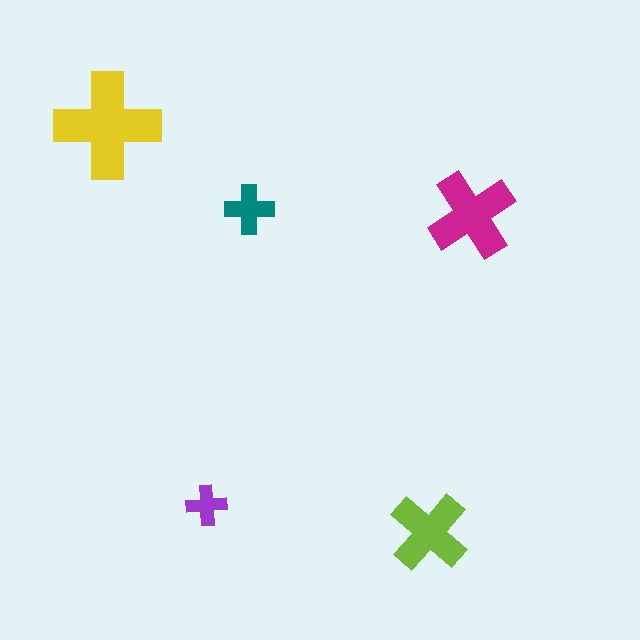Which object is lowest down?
The lime cross is bottommost.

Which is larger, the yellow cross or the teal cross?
The yellow one.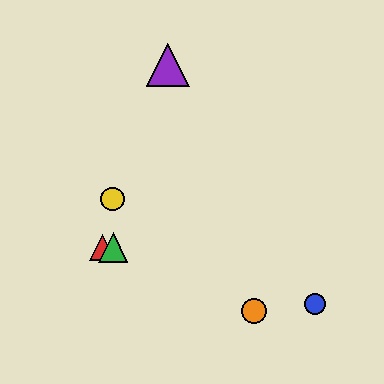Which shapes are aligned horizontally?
The red triangle, the green triangle are aligned horizontally.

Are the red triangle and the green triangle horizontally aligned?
Yes, both are at y≈247.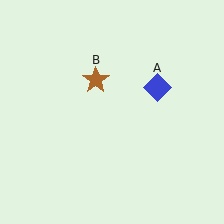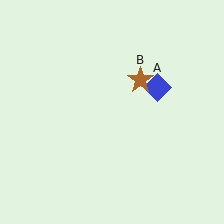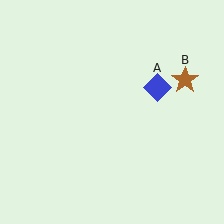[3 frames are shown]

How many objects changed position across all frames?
1 object changed position: brown star (object B).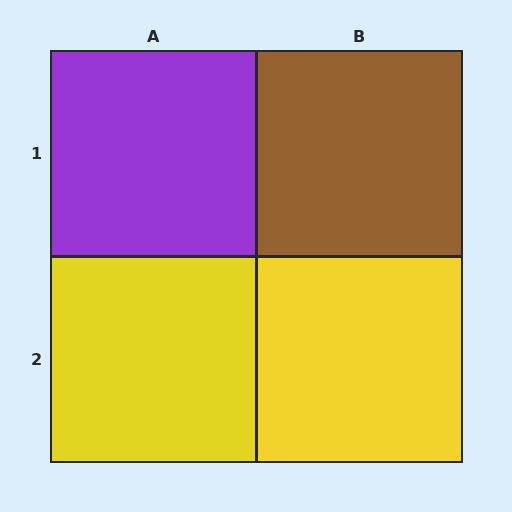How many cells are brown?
1 cell is brown.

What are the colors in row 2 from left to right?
Yellow, yellow.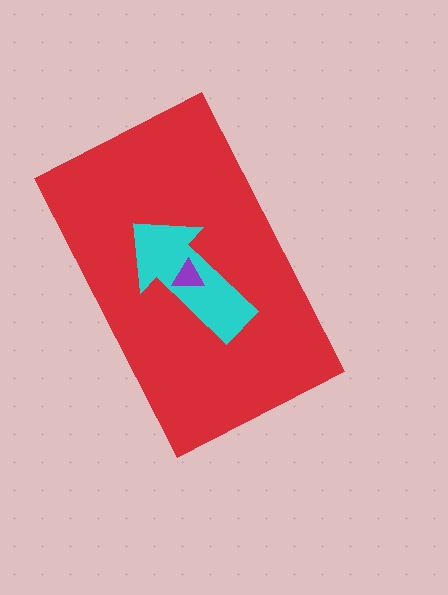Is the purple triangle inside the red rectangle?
Yes.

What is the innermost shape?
The purple triangle.